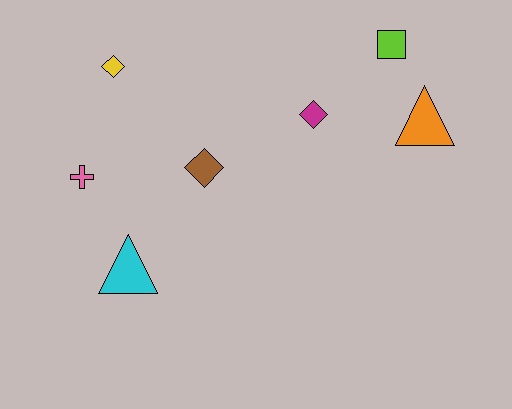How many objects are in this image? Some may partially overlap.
There are 7 objects.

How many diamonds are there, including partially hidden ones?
There are 3 diamonds.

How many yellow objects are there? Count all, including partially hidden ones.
There is 1 yellow object.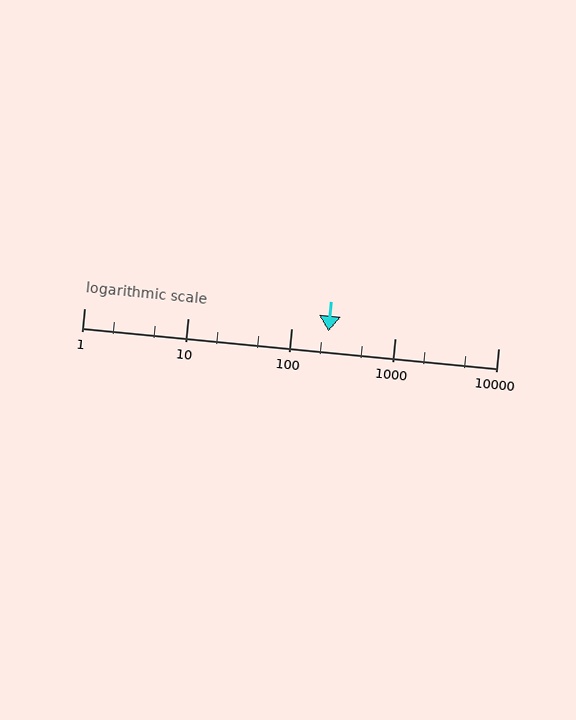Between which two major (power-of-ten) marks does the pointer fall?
The pointer is between 100 and 1000.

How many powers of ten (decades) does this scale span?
The scale spans 4 decades, from 1 to 10000.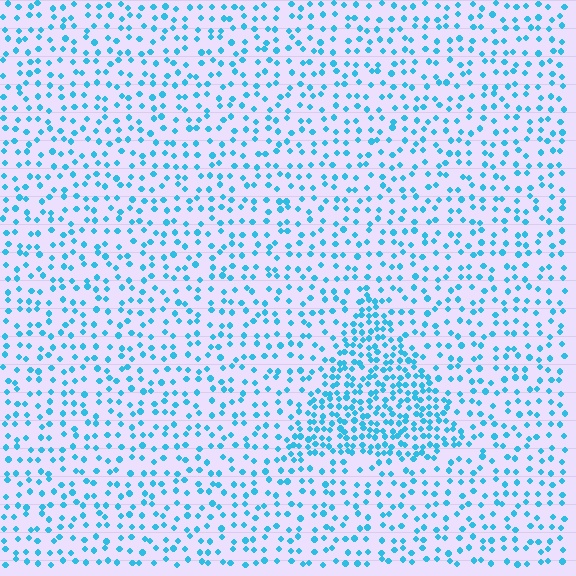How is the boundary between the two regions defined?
The boundary is defined by a change in element density (approximately 2.2x ratio). All elements are the same color, size, and shape.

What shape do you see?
I see a triangle.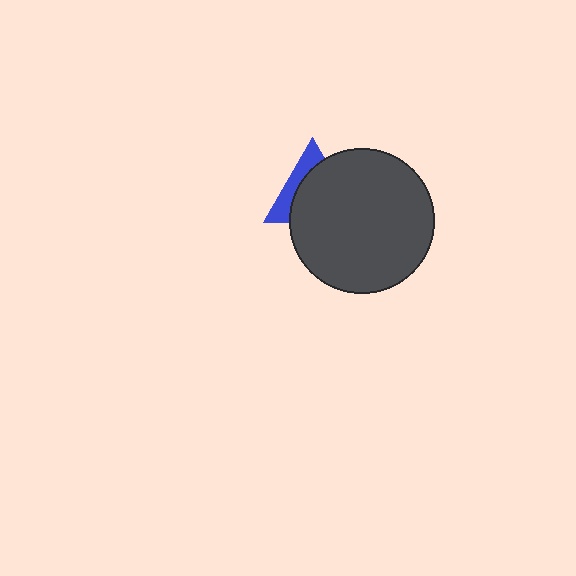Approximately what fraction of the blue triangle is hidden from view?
Roughly 67% of the blue triangle is hidden behind the dark gray circle.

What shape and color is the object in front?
The object in front is a dark gray circle.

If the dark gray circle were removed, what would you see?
You would see the complete blue triangle.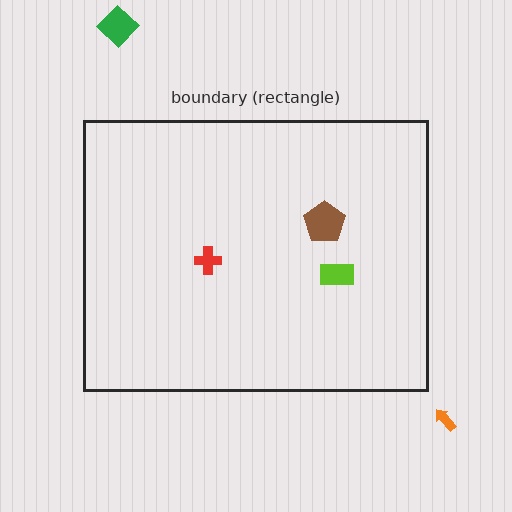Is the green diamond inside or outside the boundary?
Outside.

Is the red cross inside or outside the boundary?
Inside.